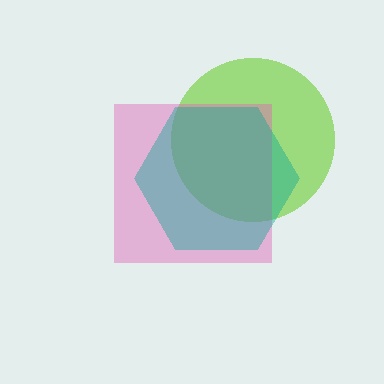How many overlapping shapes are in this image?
There are 3 overlapping shapes in the image.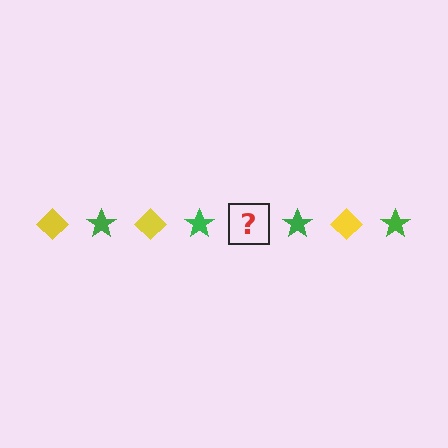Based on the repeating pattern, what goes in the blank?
The blank should be a yellow diamond.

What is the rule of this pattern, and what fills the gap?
The rule is that the pattern alternates between yellow diamond and green star. The gap should be filled with a yellow diamond.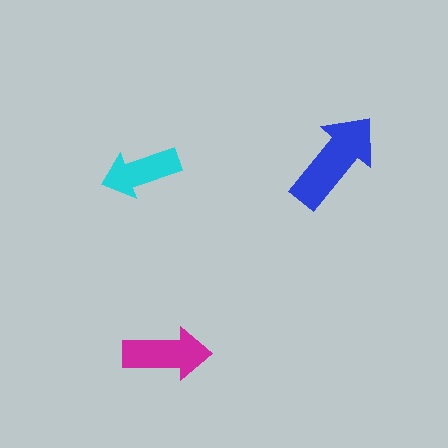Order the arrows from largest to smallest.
the blue one, the magenta one, the cyan one.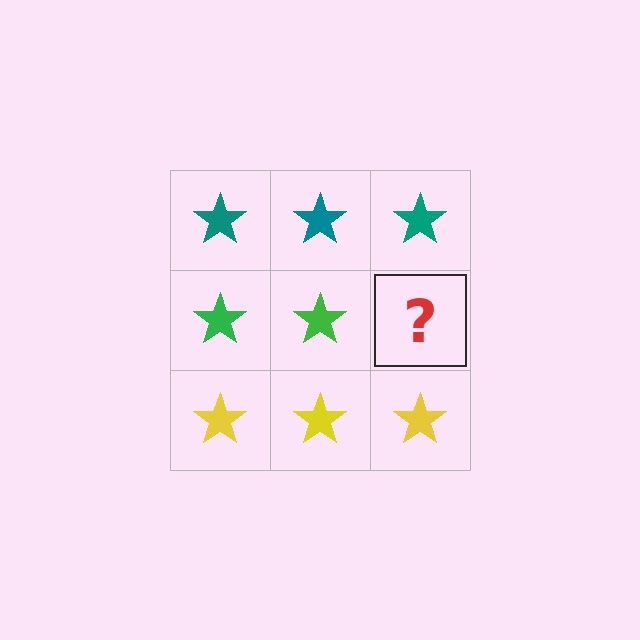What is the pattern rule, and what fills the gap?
The rule is that each row has a consistent color. The gap should be filled with a green star.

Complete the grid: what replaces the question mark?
The question mark should be replaced with a green star.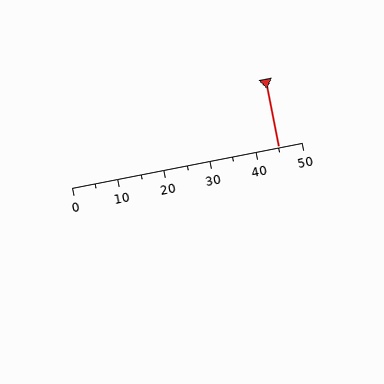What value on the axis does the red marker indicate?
The marker indicates approximately 45.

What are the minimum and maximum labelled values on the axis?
The axis runs from 0 to 50.